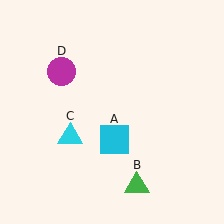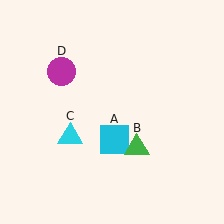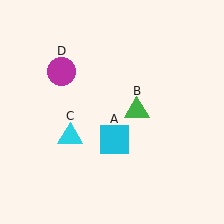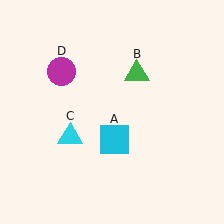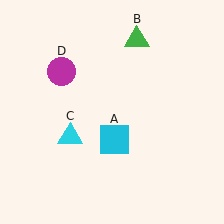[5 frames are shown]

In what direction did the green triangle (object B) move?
The green triangle (object B) moved up.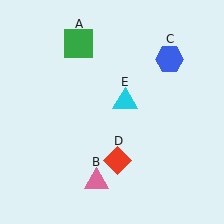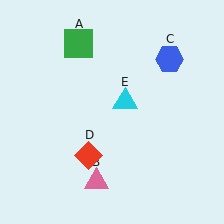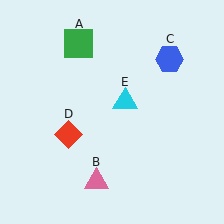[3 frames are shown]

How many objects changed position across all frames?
1 object changed position: red diamond (object D).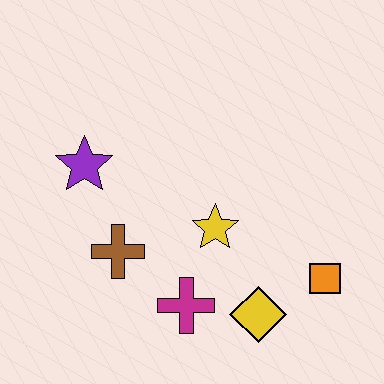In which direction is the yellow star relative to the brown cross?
The yellow star is to the right of the brown cross.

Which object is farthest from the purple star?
The orange square is farthest from the purple star.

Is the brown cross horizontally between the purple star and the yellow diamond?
Yes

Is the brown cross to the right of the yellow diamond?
No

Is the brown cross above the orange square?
Yes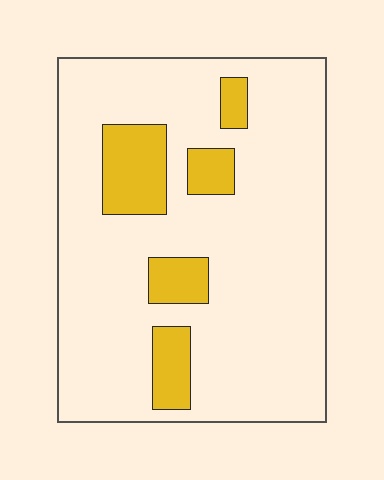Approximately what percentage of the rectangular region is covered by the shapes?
Approximately 15%.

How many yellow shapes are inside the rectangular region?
5.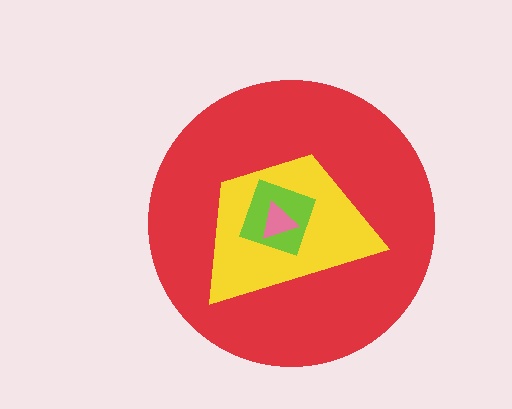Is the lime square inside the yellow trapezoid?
Yes.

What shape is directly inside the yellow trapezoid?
The lime square.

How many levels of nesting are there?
4.